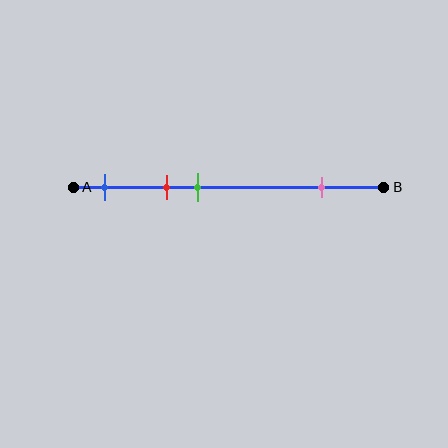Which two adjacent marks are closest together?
The red and green marks are the closest adjacent pair.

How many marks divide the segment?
There are 4 marks dividing the segment.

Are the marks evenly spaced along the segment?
No, the marks are not evenly spaced.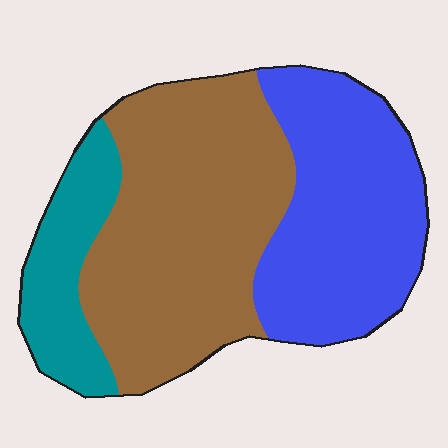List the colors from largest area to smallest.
From largest to smallest: brown, blue, teal.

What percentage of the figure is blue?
Blue covers 36% of the figure.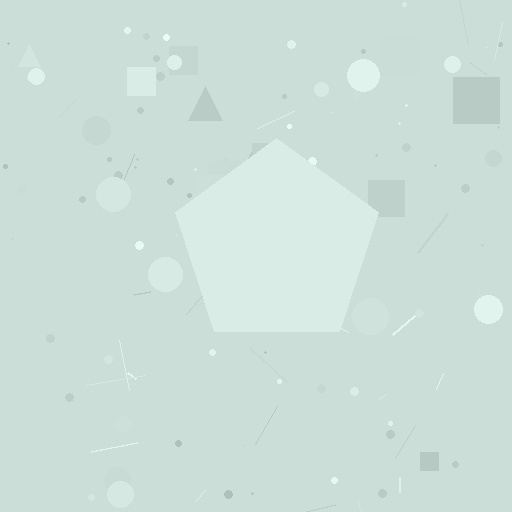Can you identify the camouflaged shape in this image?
The camouflaged shape is a pentagon.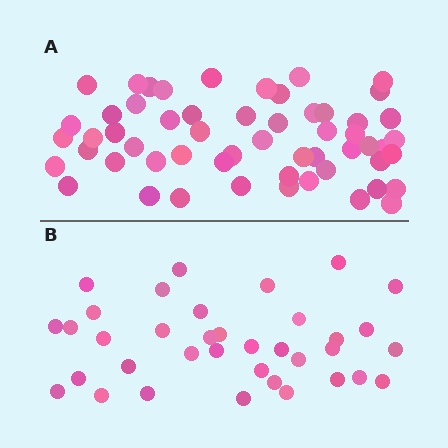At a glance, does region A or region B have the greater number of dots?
Region A (the top region) has more dots.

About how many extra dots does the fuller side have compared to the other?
Region A has approximately 20 more dots than region B.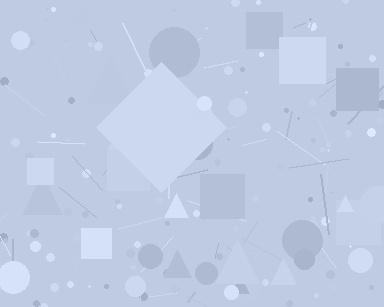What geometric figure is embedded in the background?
A diamond is embedded in the background.